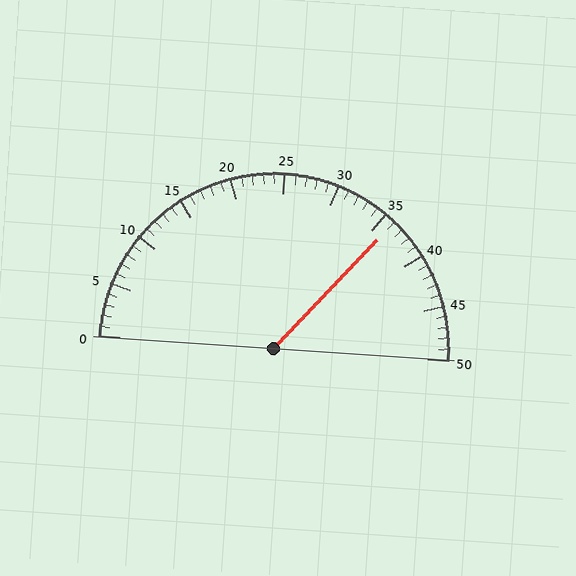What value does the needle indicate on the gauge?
The needle indicates approximately 36.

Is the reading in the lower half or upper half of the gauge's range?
The reading is in the upper half of the range (0 to 50).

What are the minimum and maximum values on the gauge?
The gauge ranges from 0 to 50.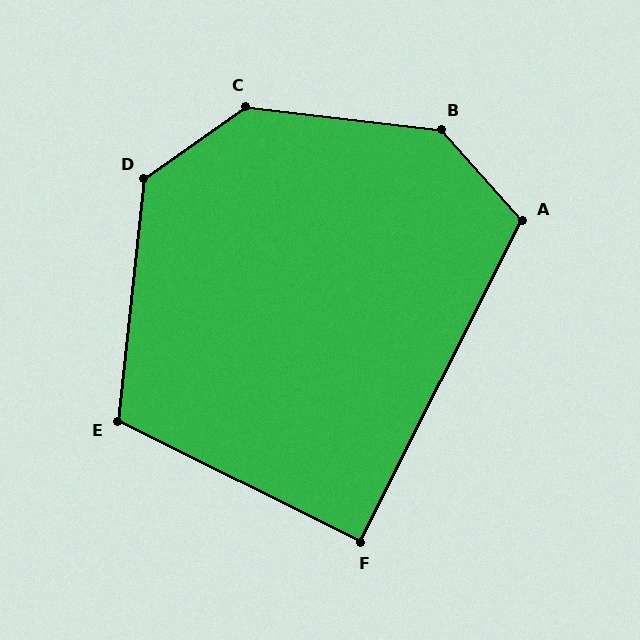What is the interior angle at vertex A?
Approximately 111 degrees (obtuse).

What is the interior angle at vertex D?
Approximately 131 degrees (obtuse).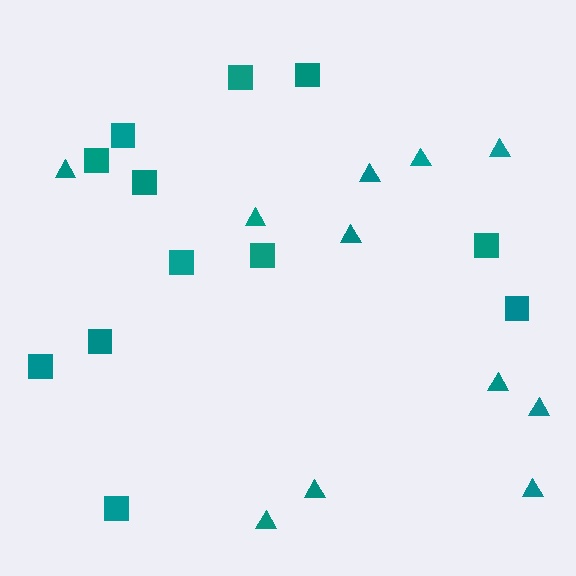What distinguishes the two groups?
There are 2 groups: one group of squares (12) and one group of triangles (11).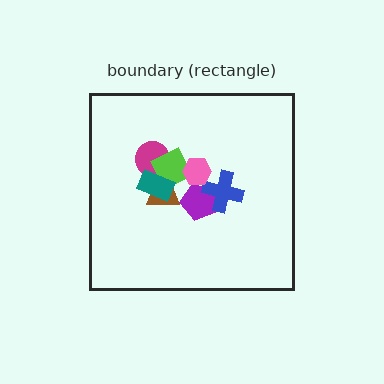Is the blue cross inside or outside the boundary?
Inside.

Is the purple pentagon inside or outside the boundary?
Inside.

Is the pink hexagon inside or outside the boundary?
Inside.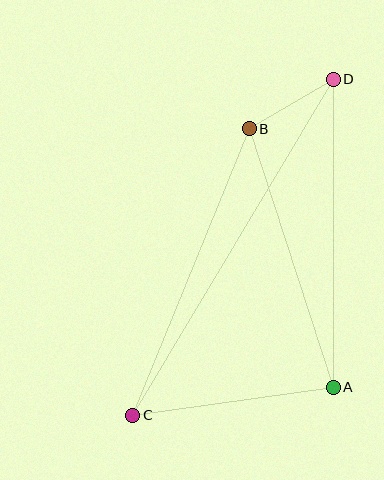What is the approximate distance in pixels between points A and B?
The distance between A and B is approximately 272 pixels.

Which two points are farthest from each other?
Points C and D are farthest from each other.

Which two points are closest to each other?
Points B and D are closest to each other.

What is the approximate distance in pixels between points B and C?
The distance between B and C is approximately 309 pixels.